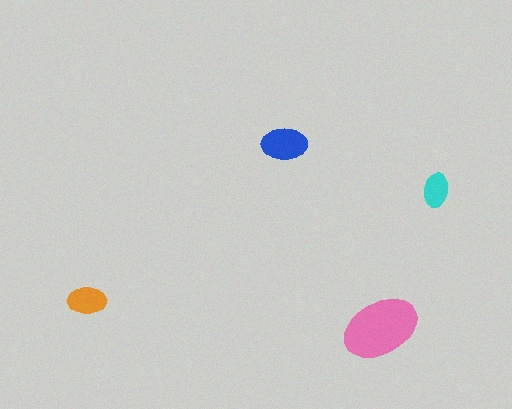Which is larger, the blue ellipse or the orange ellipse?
The blue one.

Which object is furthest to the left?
The orange ellipse is leftmost.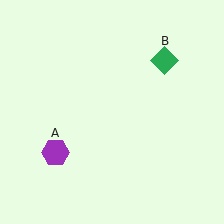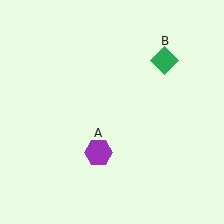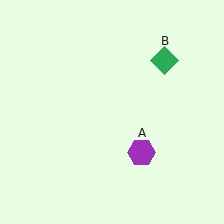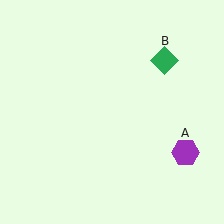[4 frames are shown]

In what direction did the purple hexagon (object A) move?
The purple hexagon (object A) moved right.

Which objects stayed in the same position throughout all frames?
Green diamond (object B) remained stationary.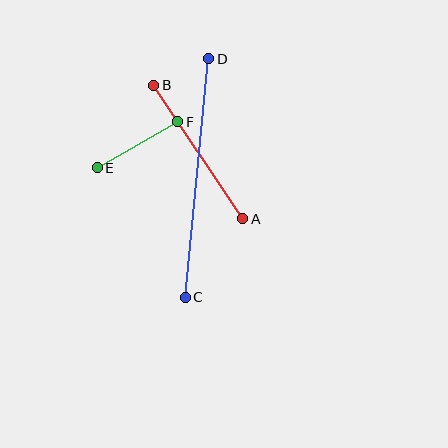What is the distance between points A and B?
The distance is approximately 160 pixels.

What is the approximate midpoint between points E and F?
The midpoint is at approximately (137, 145) pixels.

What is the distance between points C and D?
The distance is approximately 240 pixels.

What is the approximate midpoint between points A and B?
The midpoint is at approximately (198, 152) pixels.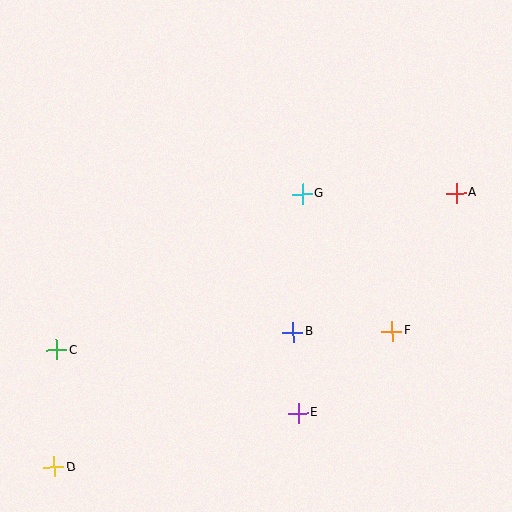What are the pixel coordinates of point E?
Point E is at (298, 413).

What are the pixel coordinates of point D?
Point D is at (54, 467).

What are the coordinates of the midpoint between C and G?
The midpoint between C and G is at (179, 272).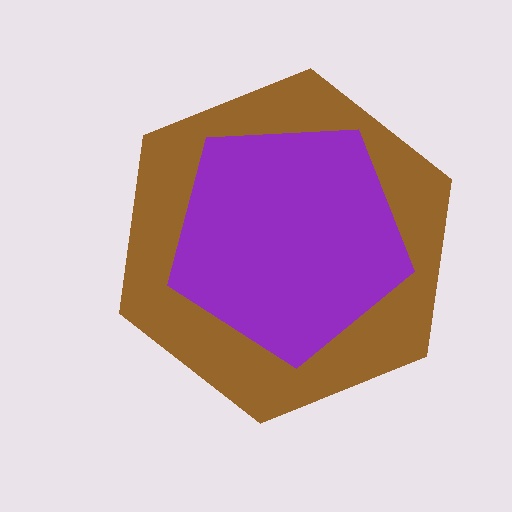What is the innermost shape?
The purple pentagon.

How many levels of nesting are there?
2.